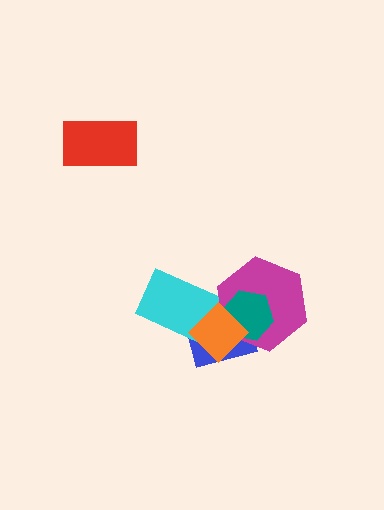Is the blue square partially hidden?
Yes, it is partially covered by another shape.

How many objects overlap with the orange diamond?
4 objects overlap with the orange diamond.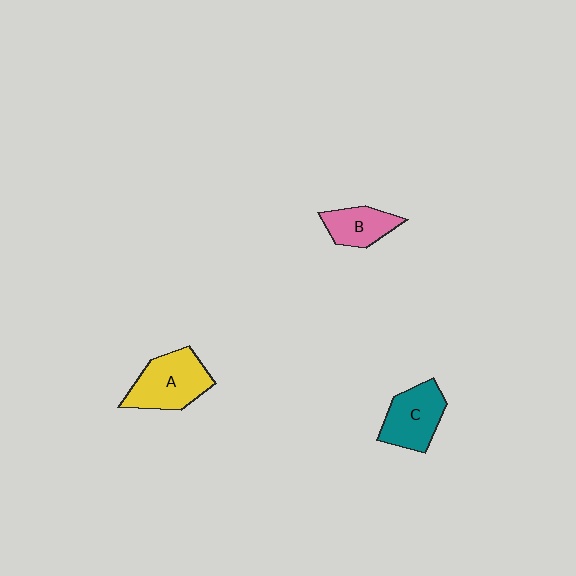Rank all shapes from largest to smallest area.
From largest to smallest: A (yellow), C (teal), B (pink).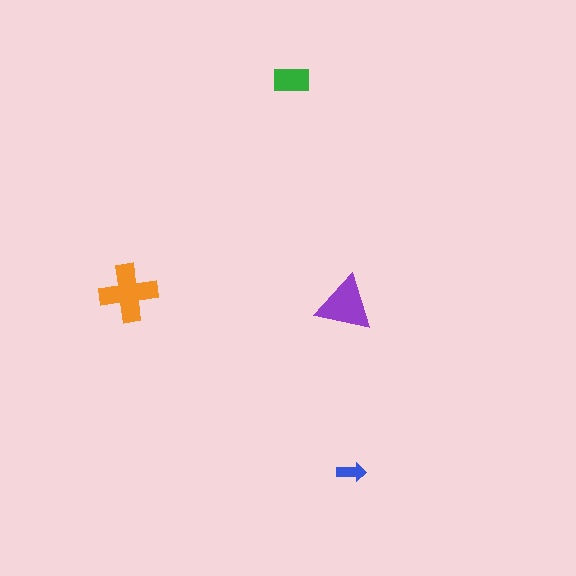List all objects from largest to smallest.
The orange cross, the purple triangle, the green rectangle, the blue arrow.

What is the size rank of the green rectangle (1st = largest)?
3rd.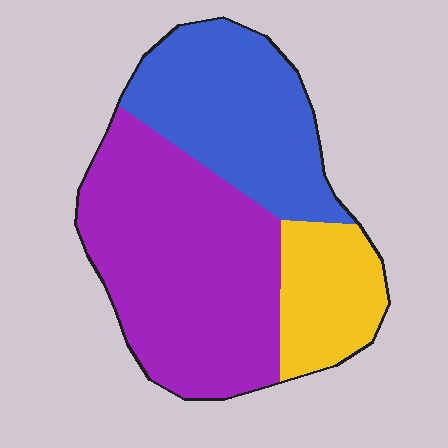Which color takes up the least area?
Yellow, at roughly 15%.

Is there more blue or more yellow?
Blue.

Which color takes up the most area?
Purple, at roughly 50%.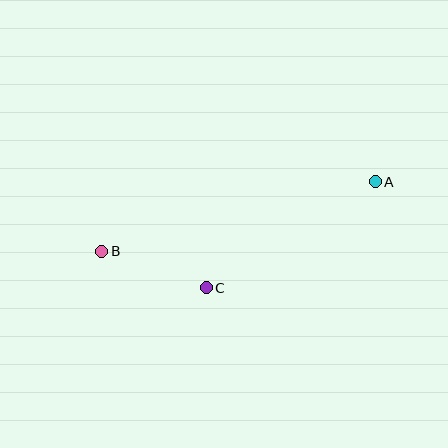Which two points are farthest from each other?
Points A and B are farthest from each other.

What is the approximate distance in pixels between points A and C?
The distance between A and C is approximately 200 pixels.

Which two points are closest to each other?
Points B and C are closest to each other.